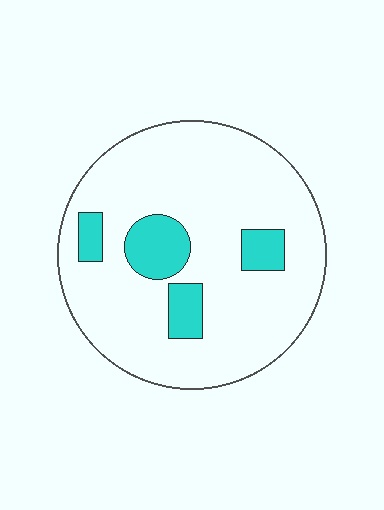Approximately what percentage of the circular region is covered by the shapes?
Approximately 15%.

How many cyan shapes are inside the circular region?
4.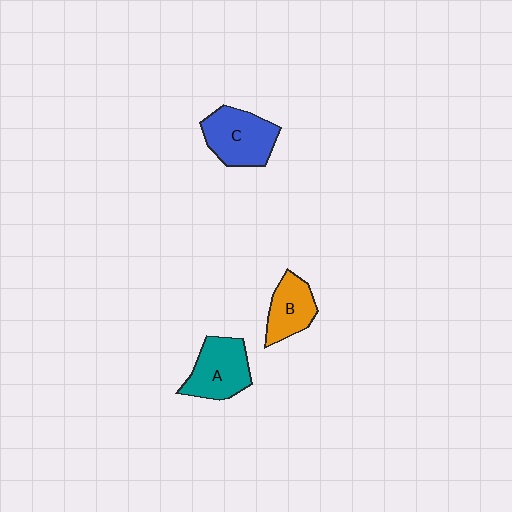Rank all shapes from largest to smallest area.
From largest to smallest: C (blue), A (teal), B (orange).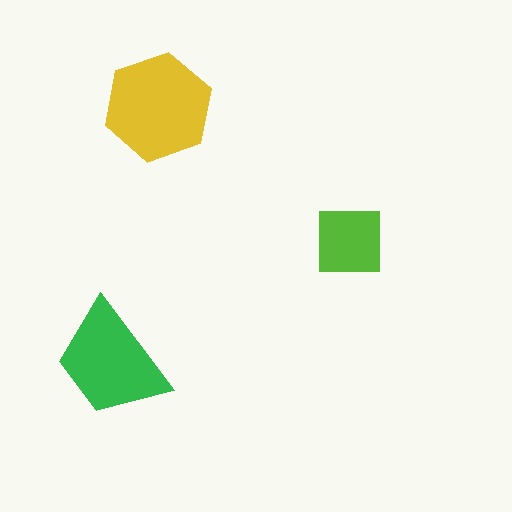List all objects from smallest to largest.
The lime square, the green trapezoid, the yellow hexagon.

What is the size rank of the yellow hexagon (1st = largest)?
1st.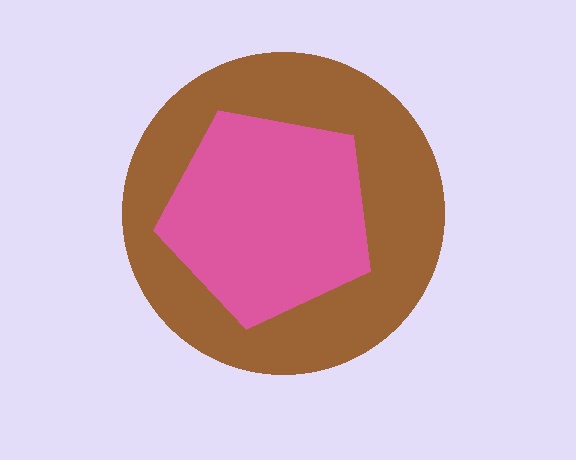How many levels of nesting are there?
2.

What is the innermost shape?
The pink pentagon.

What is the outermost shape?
The brown circle.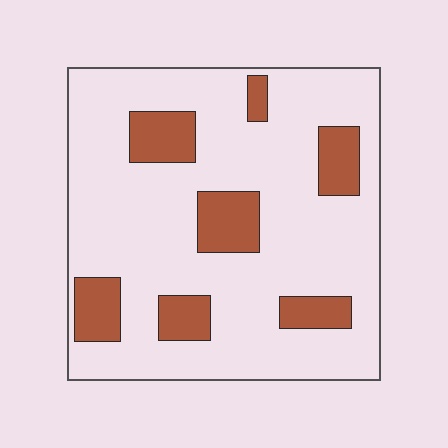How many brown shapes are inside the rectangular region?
7.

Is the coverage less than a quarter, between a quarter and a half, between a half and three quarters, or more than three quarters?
Less than a quarter.